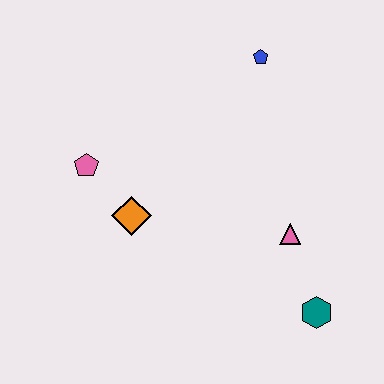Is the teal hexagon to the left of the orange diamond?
No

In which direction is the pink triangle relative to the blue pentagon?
The pink triangle is below the blue pentagon.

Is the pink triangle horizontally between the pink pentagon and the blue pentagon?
No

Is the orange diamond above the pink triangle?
Yes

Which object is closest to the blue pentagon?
The pink triangle is closest to the blue pentagon.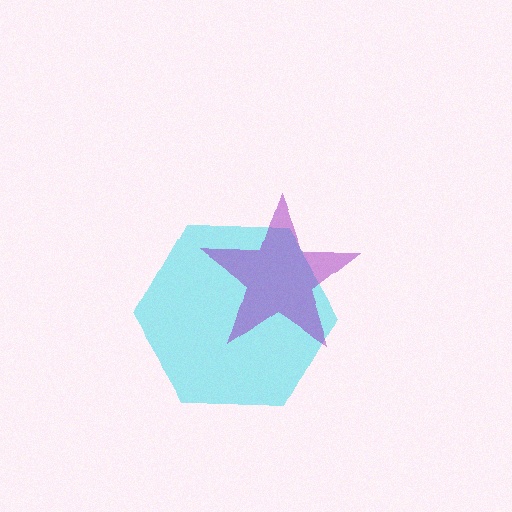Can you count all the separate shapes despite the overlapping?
Yes, there are 2 separate shapes.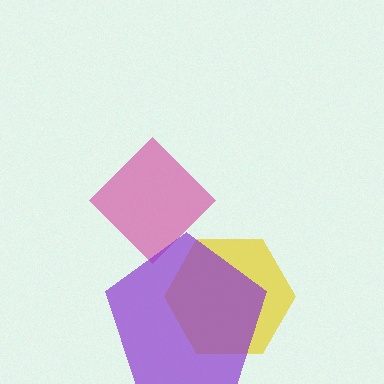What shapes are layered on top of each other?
The layered shapes are: a yellow hexagon, a magenta diamond, a purple pentagon.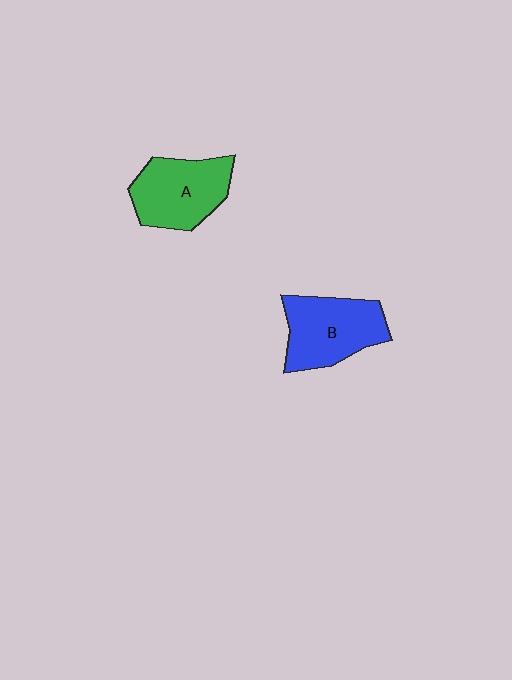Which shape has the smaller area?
Shape A (green).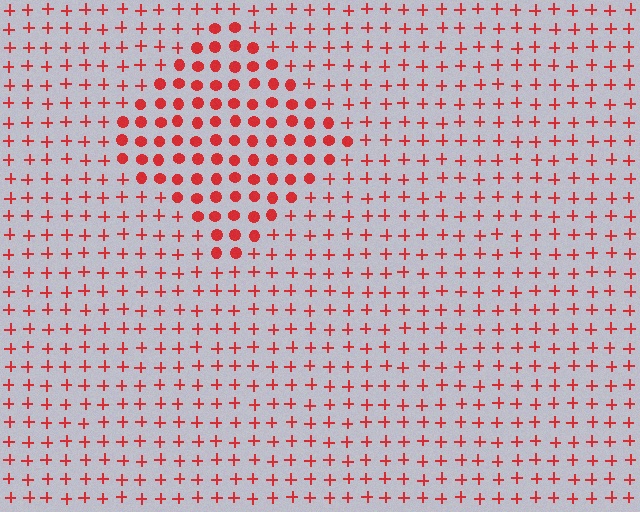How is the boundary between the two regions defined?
The boundary is defined by a change in element shape: circles inside vs. plus signs outside. All elements share the same color and spacing.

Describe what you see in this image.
The image is filled with small red elements arranged in a uniform grid. A diamond-shaped region contains circles, while the surrounding area contains plus signs. The boundary is defined purely by the change in element shape.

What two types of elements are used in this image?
The image uses circles inside the diamond region and plus signs outside it.